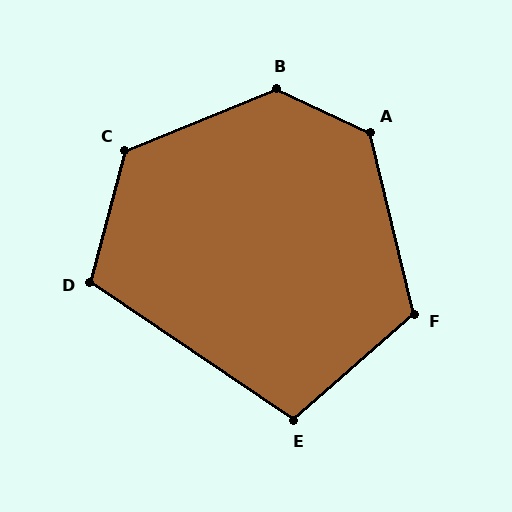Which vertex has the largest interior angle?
B, at approximately 133 degrees.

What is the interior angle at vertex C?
Approximately 127 degrees (obtuse).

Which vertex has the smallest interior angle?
E, at approximately 105 degrees.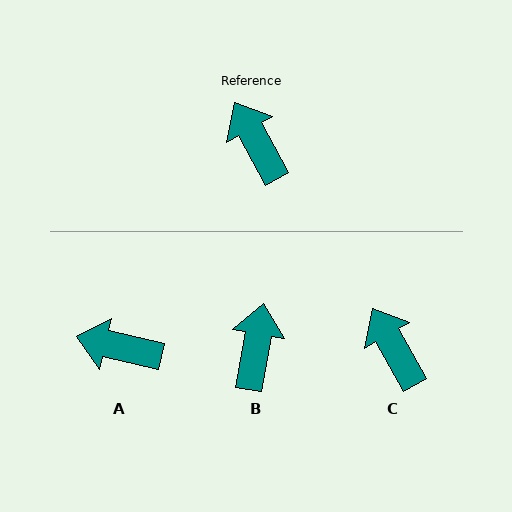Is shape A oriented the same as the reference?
No, it is off by about 48 degrees.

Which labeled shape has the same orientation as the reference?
C.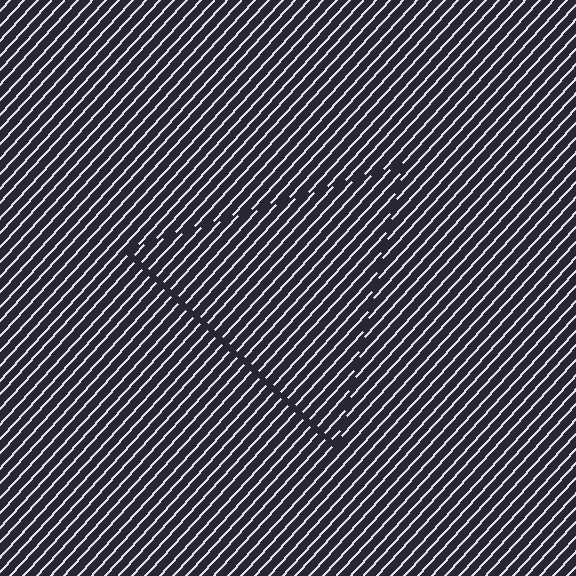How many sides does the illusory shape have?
3 sides — the line-ends trace a triangle.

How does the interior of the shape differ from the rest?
The interior of the shape contains the same grating, shifted by half a period — the contour is defined by the phase discontinuity where line-ends from the inner and outer gratings abut.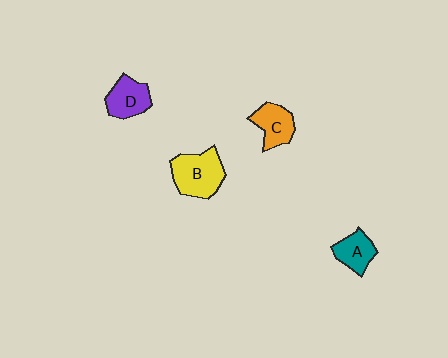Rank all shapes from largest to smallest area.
From largest to smallest: B (yellow), D (purple), C (orange), A (teal).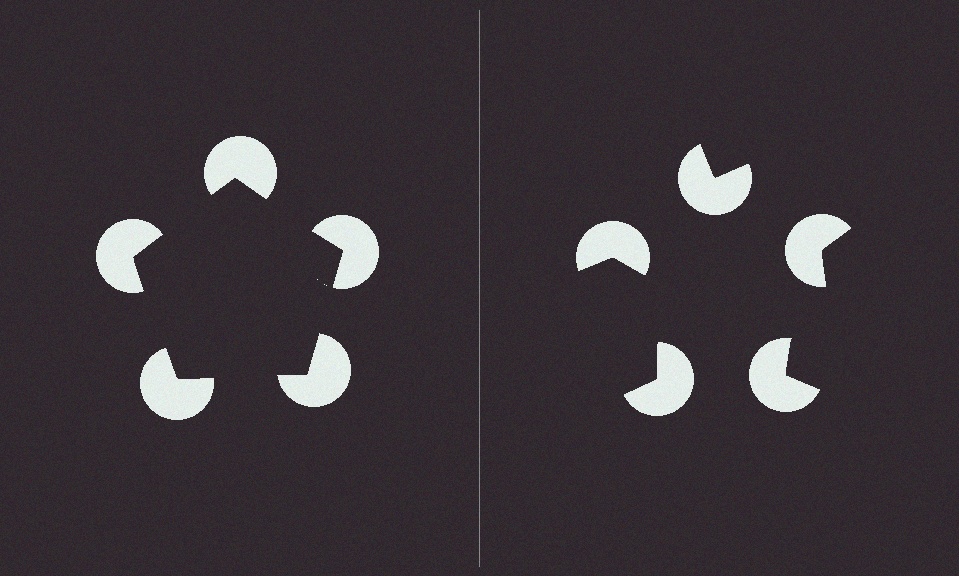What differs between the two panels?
The pac-man discs are positioned identically on both sides; only the wedge orientations differ. On the left they align to a pentagon; on the right they are misaligned.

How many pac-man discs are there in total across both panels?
10 — 5 on each side.